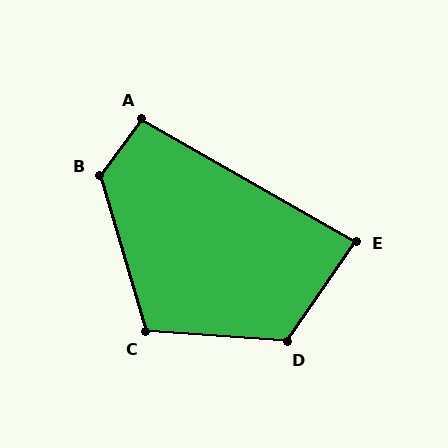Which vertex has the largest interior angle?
B, at approximately 127 degrees.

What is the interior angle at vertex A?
Approximately 97 degrees (obtuse).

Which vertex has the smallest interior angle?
E, at approximately 85 degrees.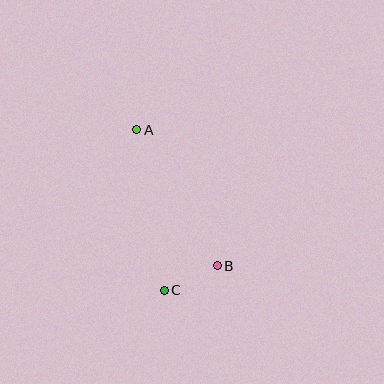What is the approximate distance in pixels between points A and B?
The distance between A and B is approximately 158 pixels.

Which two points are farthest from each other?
Points A and C are farthest from each other.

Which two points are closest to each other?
Points B and C are closest to each other.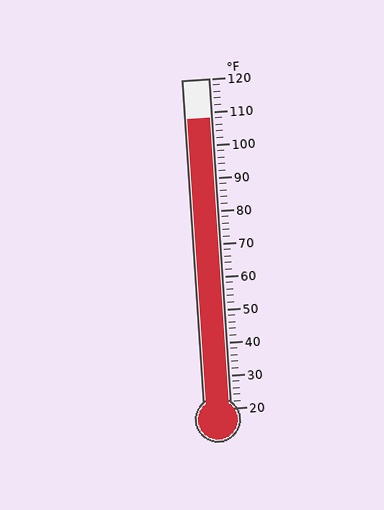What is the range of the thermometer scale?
The thermometer scale ranges from 20°F to 120°F.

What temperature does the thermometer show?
The thermometer shows approximately 108°F.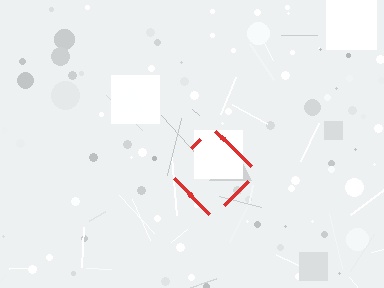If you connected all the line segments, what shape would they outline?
They would outline a diamond.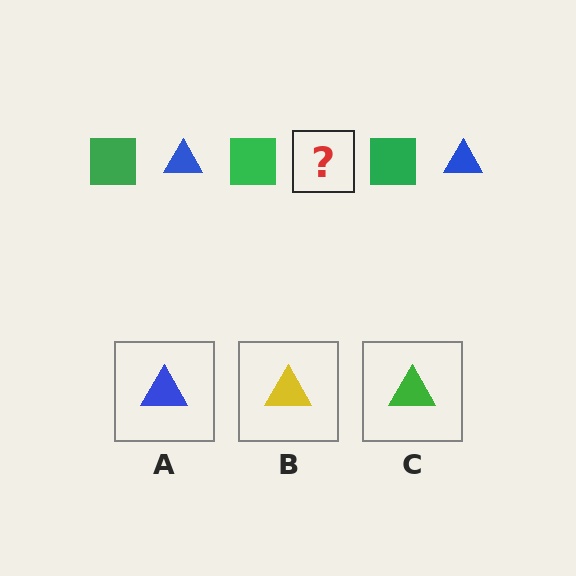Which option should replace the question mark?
Option A.